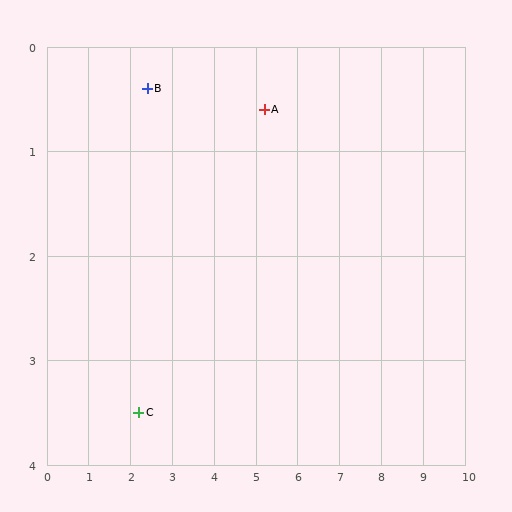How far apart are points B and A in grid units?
Points B and A are about 2.8 grid units apart.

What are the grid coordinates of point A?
Point A is at approximately (5.2, 0.6).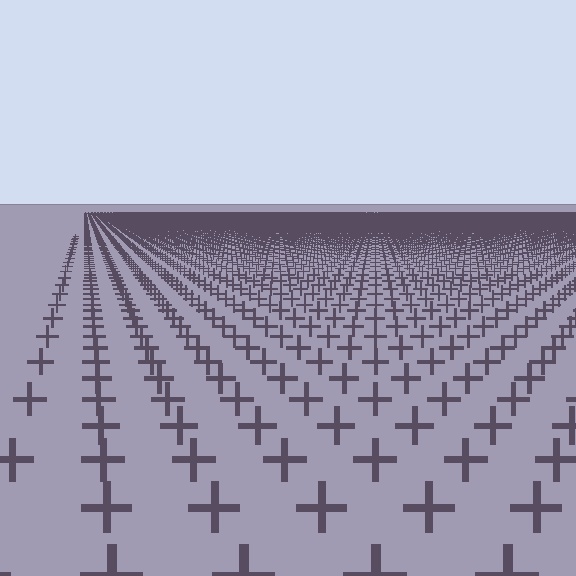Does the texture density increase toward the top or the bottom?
Density increases toward the top.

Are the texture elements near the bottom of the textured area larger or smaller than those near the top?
Larger. Near the bottom, elements are closer to the viewer and appear at a bigger on-screen size.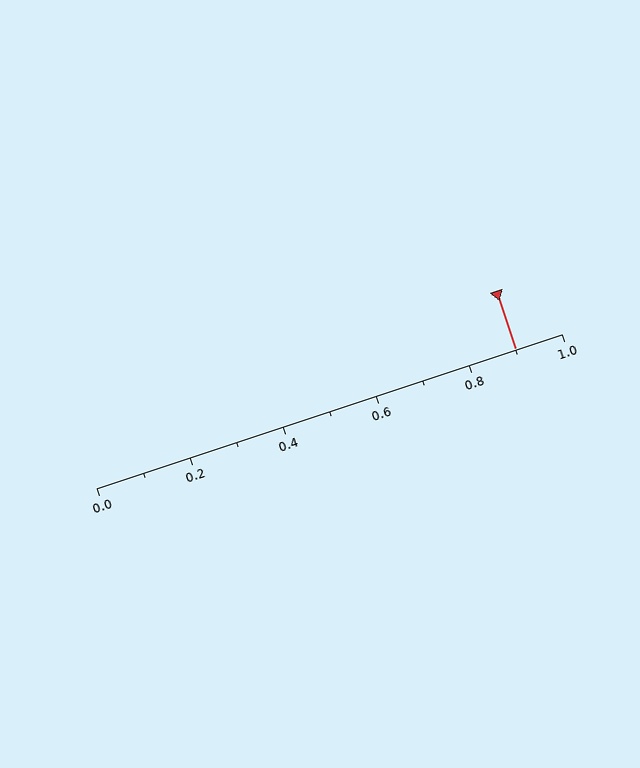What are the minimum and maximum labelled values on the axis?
The axis runs from 0.0 to 1.0.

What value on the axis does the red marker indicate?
The marker indicates approximately 0.9.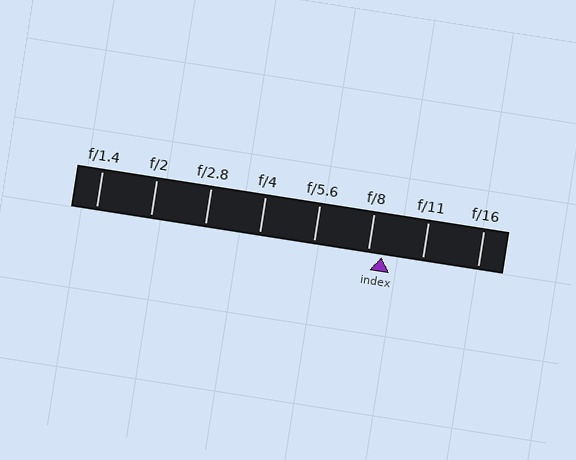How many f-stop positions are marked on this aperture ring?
There are 8 f-stop positions marked.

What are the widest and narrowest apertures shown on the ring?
The widest aperture shown is f/1.4 and the narrowest is f/16.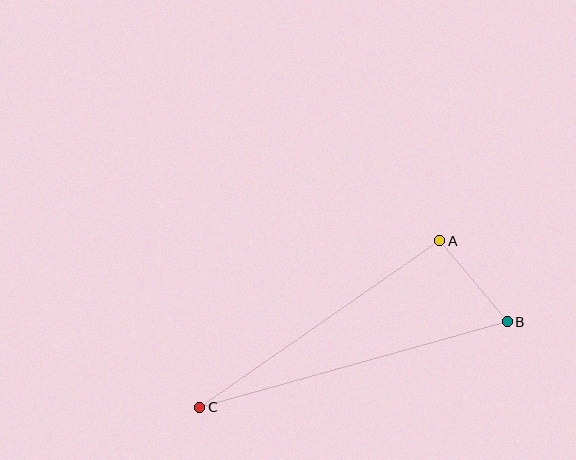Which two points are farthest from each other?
Points B and C are farthest from each other.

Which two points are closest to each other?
Points A and B are closest to each other.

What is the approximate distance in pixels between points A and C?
The distance between A and C is approximately 292 pixels.